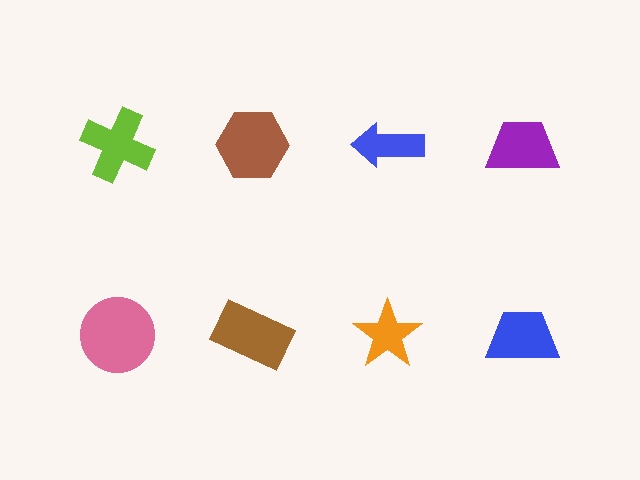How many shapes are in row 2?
4 shapes.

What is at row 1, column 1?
A lime cross.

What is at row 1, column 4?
A purple trapezoid.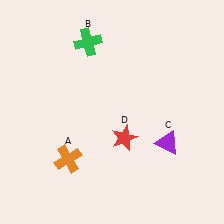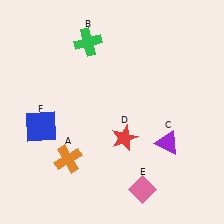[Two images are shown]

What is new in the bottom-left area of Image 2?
A blue square (F) was added in the bottom-left area of Image 2.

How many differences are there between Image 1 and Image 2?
There are 2 differences between the two images.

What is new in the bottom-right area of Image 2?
A pink diamond (E) was added in the bottom-right area of Image 2.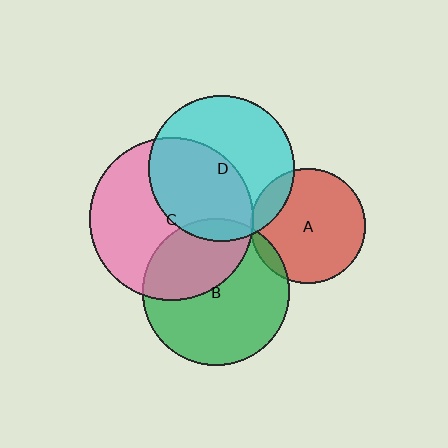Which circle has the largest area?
Circle C (pink).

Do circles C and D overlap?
Yes.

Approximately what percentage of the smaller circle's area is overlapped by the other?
Approximately 50%.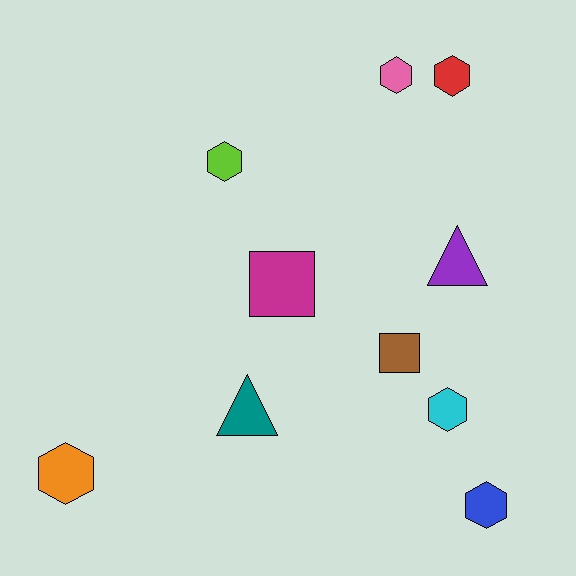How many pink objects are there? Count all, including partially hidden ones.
There is 1 pink object.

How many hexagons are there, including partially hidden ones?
There are 6 hexagons.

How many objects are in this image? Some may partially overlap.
There are 10 objects.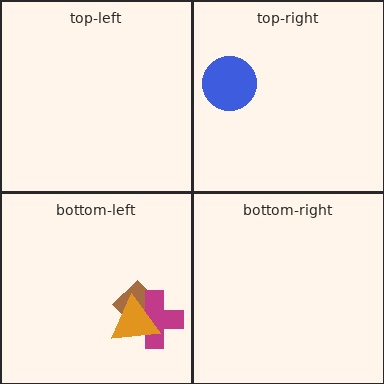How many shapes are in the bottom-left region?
3.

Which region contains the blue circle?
The top-right region.